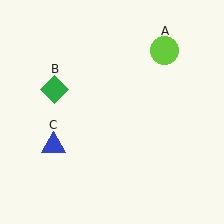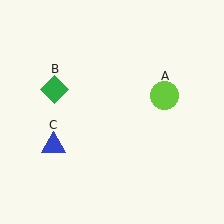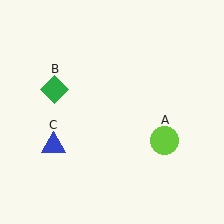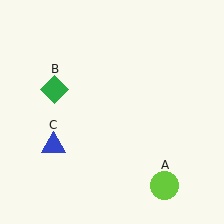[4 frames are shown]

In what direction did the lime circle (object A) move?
The lime circle (object A) moved down.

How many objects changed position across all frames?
1 object changed position: lime circle (object A).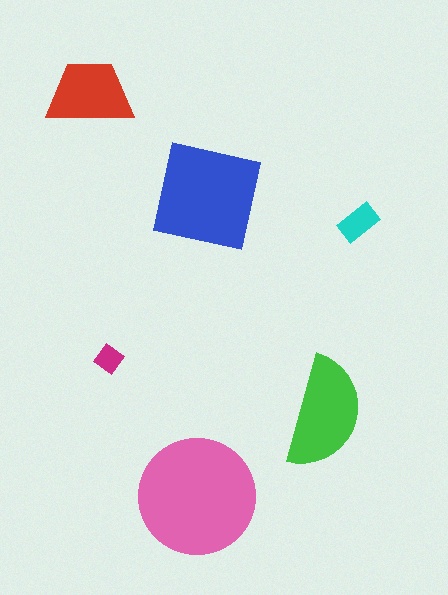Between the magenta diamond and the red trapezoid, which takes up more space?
The red trapezoid.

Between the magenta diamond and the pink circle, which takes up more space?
The pink circle.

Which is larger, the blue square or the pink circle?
The pink circle.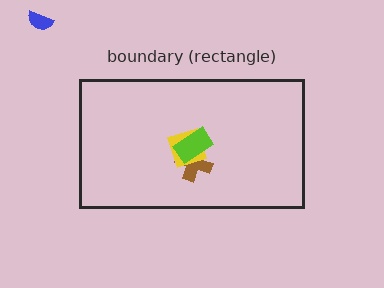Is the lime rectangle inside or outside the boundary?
Inside.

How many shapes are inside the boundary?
3 inside, 1 outside.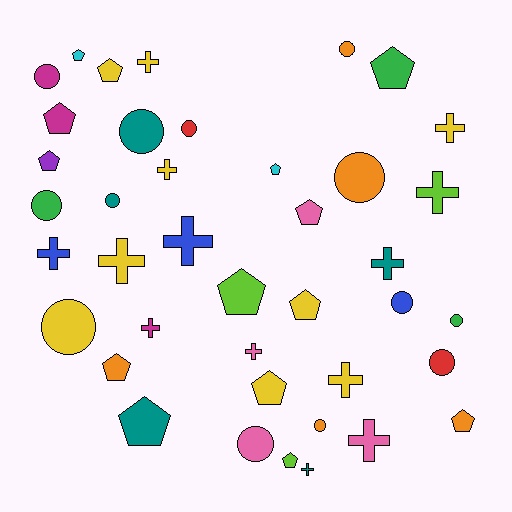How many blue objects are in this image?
There are 3 blue objects.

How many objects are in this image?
There are 40 objects.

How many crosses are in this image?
There are 13 crosses.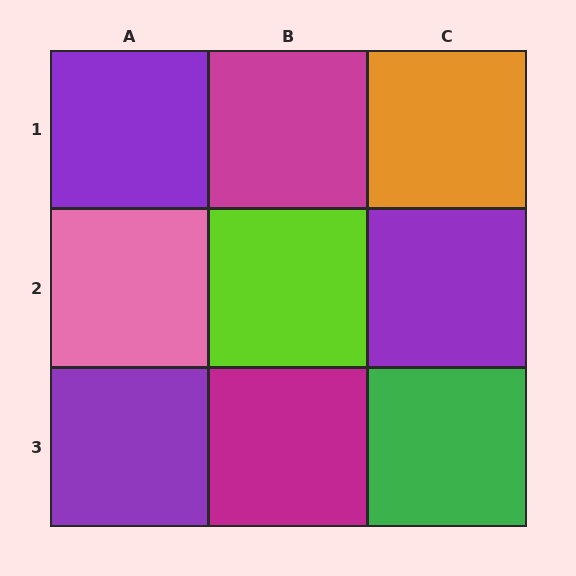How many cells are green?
1 cell is green.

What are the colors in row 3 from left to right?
Purple, magenta, green.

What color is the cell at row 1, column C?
Orange.